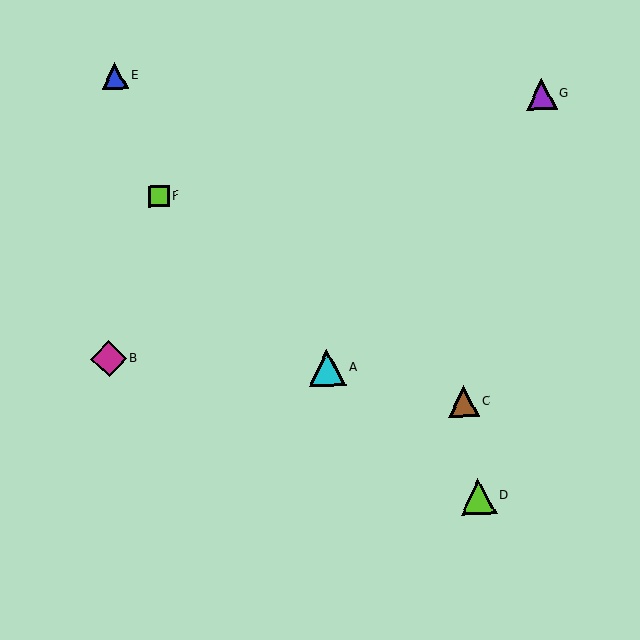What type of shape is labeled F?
Shape F is a lime square.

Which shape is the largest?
The cyan triangle (labeled A) is the largest.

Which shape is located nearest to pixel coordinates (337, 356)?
The cyan triangle (labeled A) at (327, 368) is nearest to that location.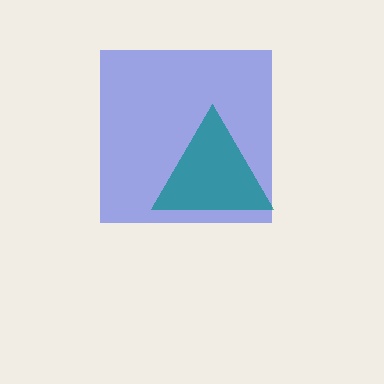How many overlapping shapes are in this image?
There are 2 overlapping shapes in the image.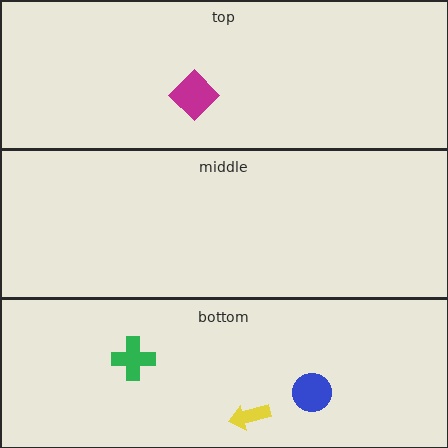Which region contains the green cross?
The bottom region.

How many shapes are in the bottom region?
3.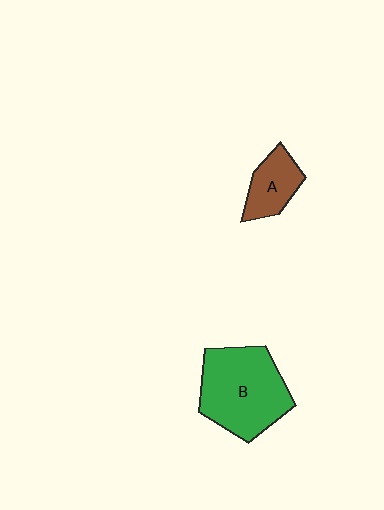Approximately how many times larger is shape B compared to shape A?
Approximately 2.3 times.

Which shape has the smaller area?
Shape A (brown).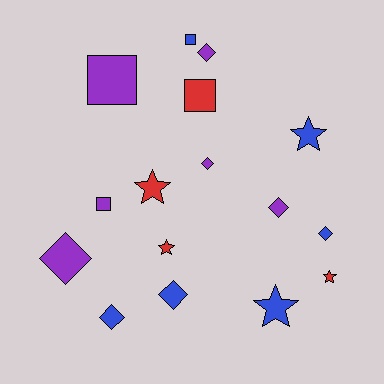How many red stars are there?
There are 3 red stars.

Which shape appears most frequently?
Diamond, with 7 objects.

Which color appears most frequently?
Purple, with 6 objects.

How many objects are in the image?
There are 16 objects.